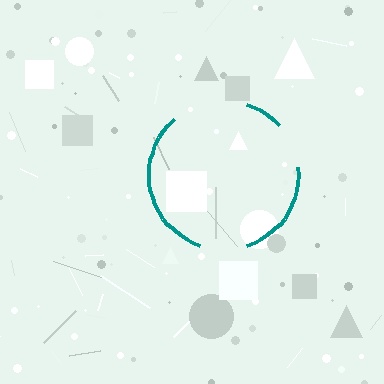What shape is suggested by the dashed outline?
The dashed outline suggests a circle.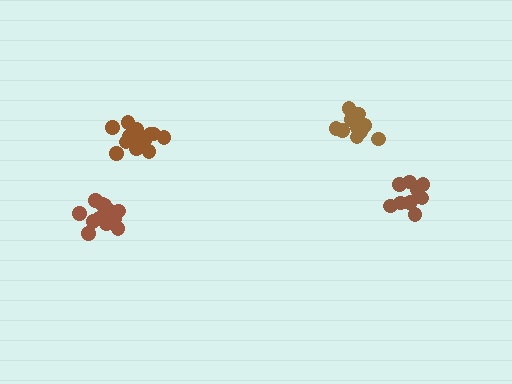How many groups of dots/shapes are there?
There are 4 groups.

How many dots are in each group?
Group 1: 11 dots, Group 2: 10 dots, Group 3: 14 dots, Group 4: 15 dots (50 total).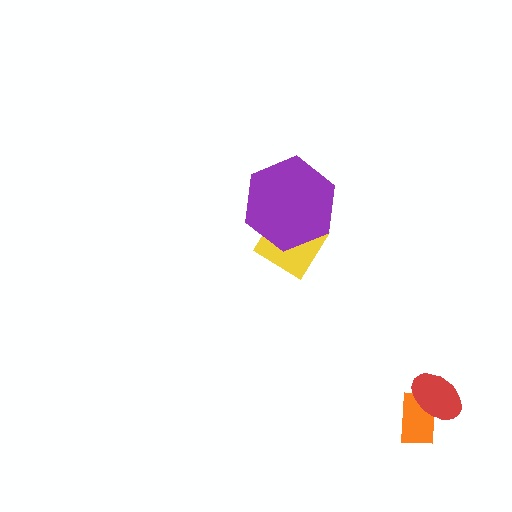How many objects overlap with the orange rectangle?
1 object overlaps with the orange rectangle.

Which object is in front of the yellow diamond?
The purple hexagon is in front of the yellow diamond.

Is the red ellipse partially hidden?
No, no other shape covers it.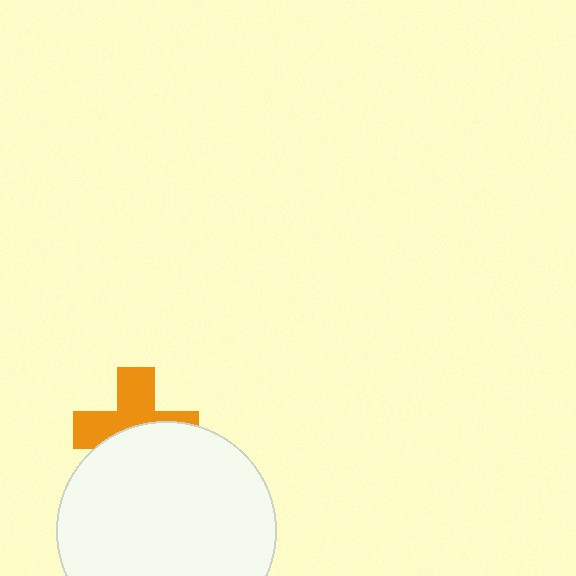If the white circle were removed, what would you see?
You would see the complete orange cross.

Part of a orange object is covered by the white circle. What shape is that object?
It is a cross.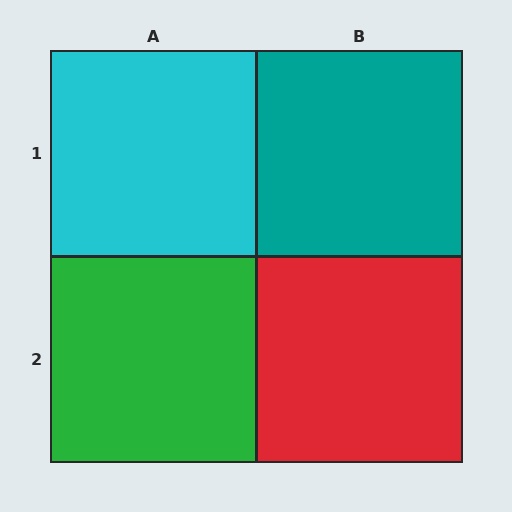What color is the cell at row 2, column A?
Green.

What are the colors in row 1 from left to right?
Cyan, teal.